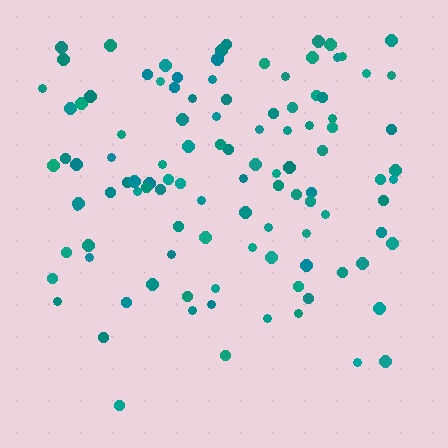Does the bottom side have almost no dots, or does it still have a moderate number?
Still a moderate number, just noticeably fewer than the top.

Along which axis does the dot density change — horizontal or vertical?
Vertical.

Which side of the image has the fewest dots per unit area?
The bottom.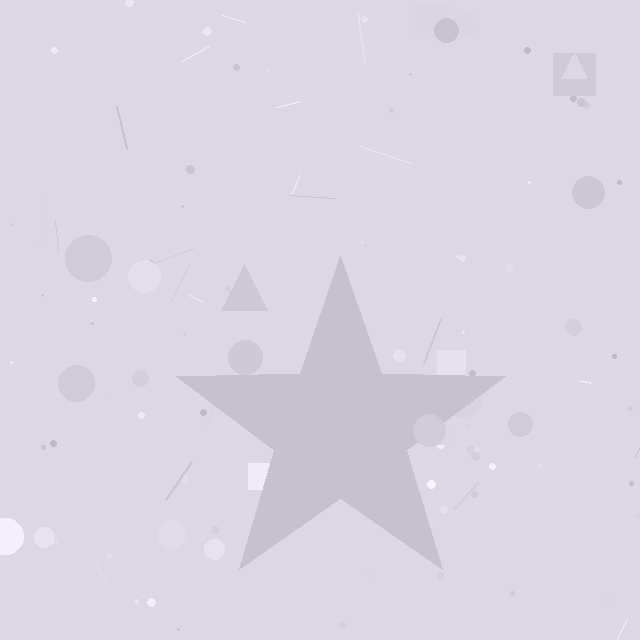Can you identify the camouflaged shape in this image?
The camouflaged shape is a star.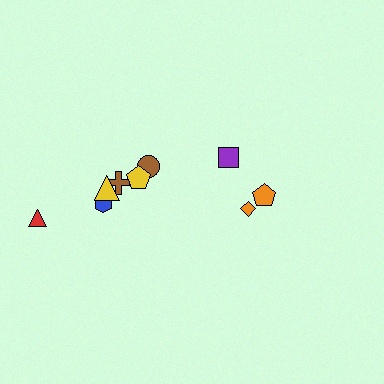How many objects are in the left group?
There are 6 objects.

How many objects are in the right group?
There are 3 objects.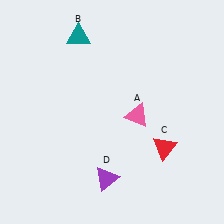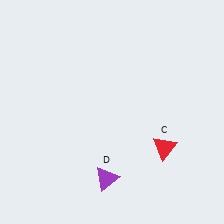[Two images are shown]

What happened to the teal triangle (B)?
The teal triangle (B) was removed in Image 2. It was in the top-left area of Image 1.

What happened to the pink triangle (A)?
The pink triangle (A) was removed in Image 2. It was in the bottom-right area of Image 1.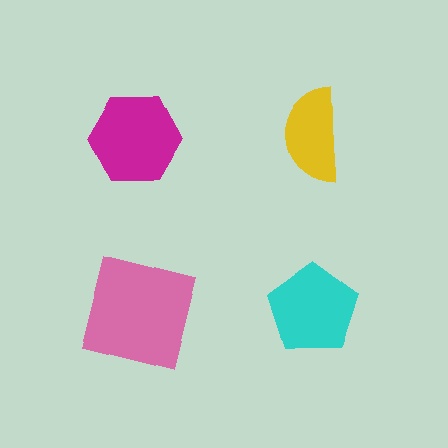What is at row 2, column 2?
A cyan pentagon.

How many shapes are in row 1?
2 shapes.